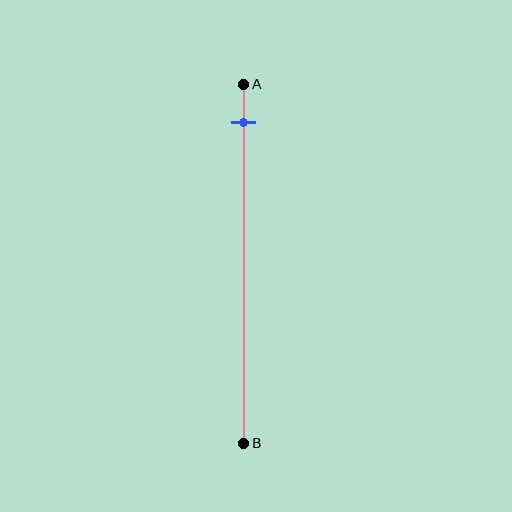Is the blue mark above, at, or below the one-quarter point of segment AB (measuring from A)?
The blue mark is above the one-quarter point of segment AB.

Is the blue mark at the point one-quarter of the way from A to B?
No, the mark is at about 10% from A, not at the 25% one-quarter point.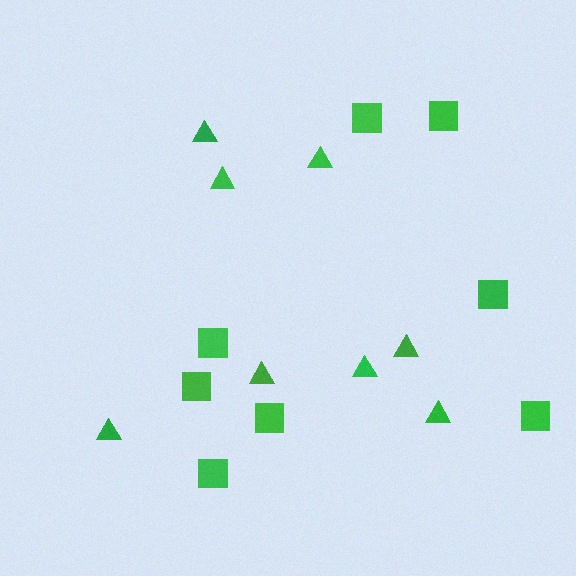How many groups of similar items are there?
There are 2 groups: one group of triangles (8) and one group of squares (8).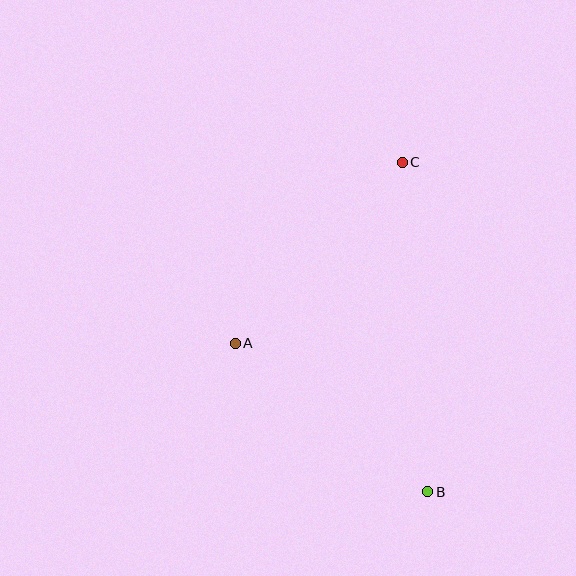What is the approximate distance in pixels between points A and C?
The distance between A and C is approximately 246 pixels.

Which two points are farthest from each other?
Points B and C are farthest from each other.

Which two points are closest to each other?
Points A and B are closest to each other.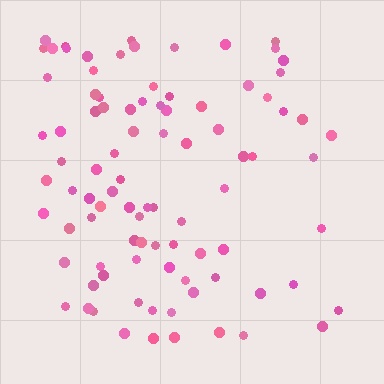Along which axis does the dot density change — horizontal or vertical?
Horizontal.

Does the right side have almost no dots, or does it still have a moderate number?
Still a moderate number, just noticeably fewer than the left.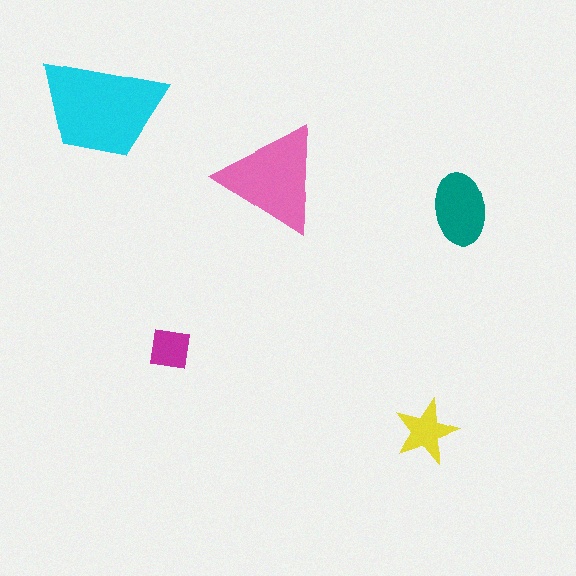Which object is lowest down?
The yellow star is bottommost.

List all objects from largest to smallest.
The cyan trapezoid, the pink triangle, the teal ellipse, the yellow star, the magenta square.